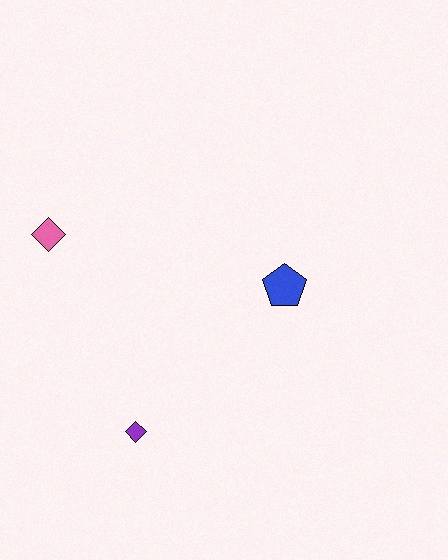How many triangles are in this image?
There are no triangles.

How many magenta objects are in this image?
There are no magenta objects.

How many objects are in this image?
There are 3 objects.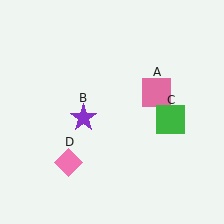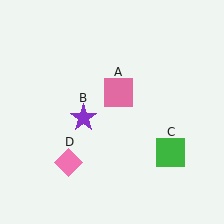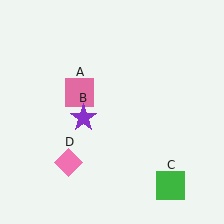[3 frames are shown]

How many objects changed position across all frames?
2 objects changed position: pink square (object A), green square (object C).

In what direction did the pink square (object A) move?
The pink square (object A) moved left.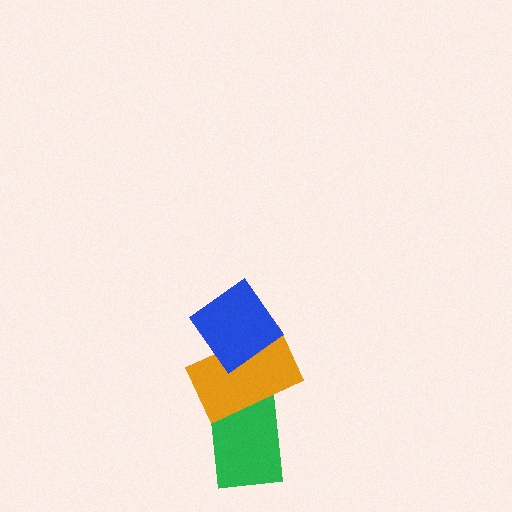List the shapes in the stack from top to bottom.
From top to bottom: the blue diamond, the orange rectangle, the green rectangle.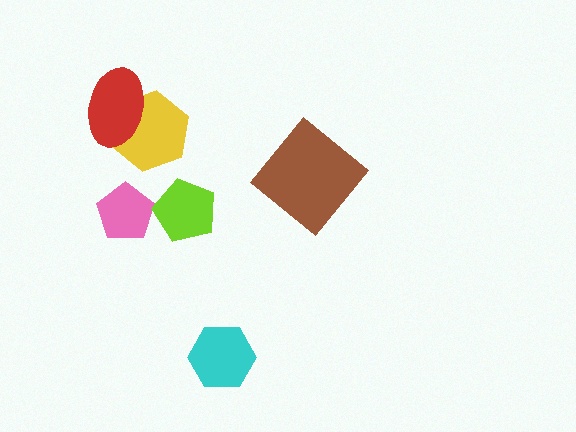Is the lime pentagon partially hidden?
No, no other shape covers it.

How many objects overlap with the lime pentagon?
0 objects overlap with the lime pentagon.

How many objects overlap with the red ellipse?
1 object overlaps with the red ellipse.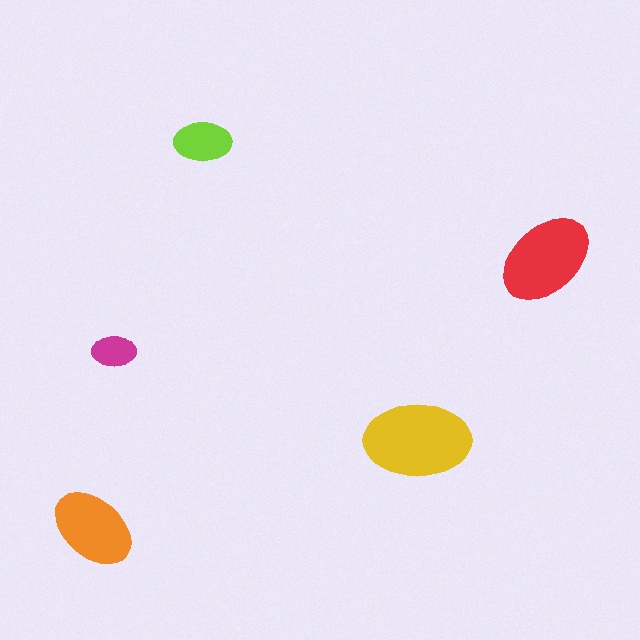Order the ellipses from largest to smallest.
the yellow one, the red one, the orange one, the lime one, the magenta one.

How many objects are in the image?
There are 5 objects in the image.